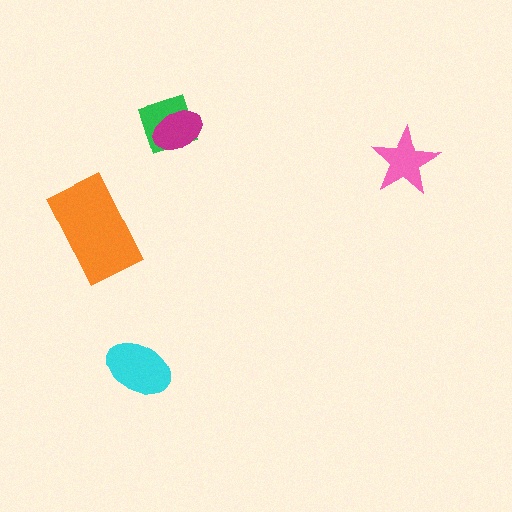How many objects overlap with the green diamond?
1 object overlaps with the green diamond.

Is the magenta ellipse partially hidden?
No, no other shape covers it.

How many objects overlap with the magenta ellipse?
1 object overlaps with the magenta ellipse.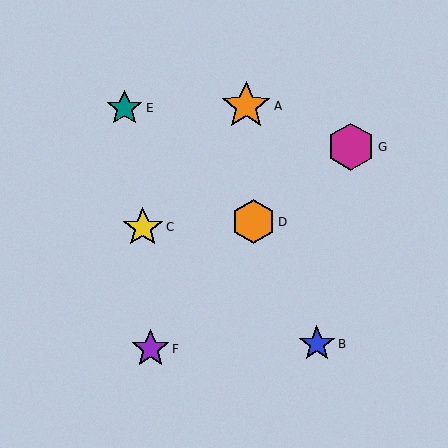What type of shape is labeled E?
Shape E is a teal star.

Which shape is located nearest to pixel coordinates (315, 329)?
The blue star (labeled B) at (317, 344) is nearest to that location.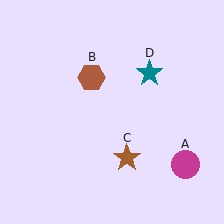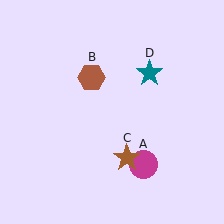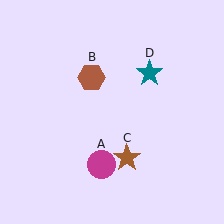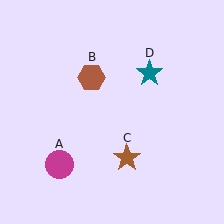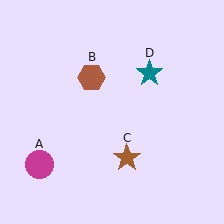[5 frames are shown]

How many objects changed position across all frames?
1 object changed position: magenta circle (object A).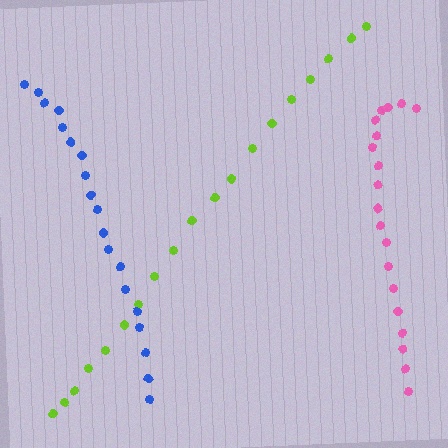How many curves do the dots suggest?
There are 3 distinct paths.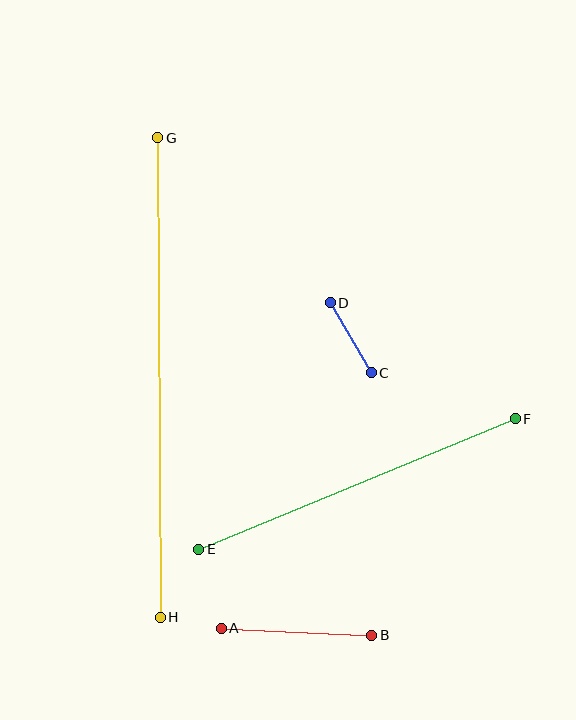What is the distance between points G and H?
The distance is approximately 480 pixels.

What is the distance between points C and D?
The distance is approximately 81 pixels.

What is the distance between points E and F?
The distance is approximately 342 pixels.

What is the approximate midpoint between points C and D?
The midpoint is at approximately (351, 338) pixels.